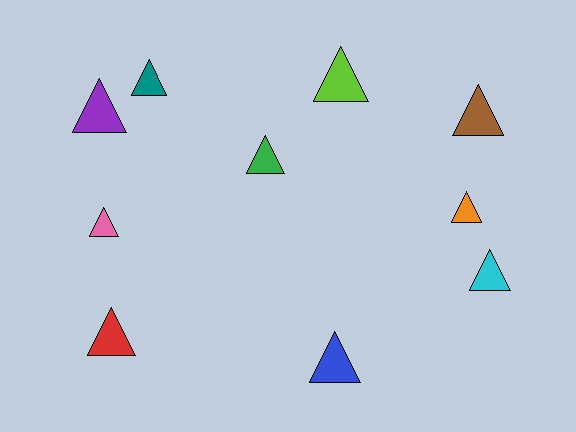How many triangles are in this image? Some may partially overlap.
There are 10 triangles.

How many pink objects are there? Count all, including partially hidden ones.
There is 1 pink object.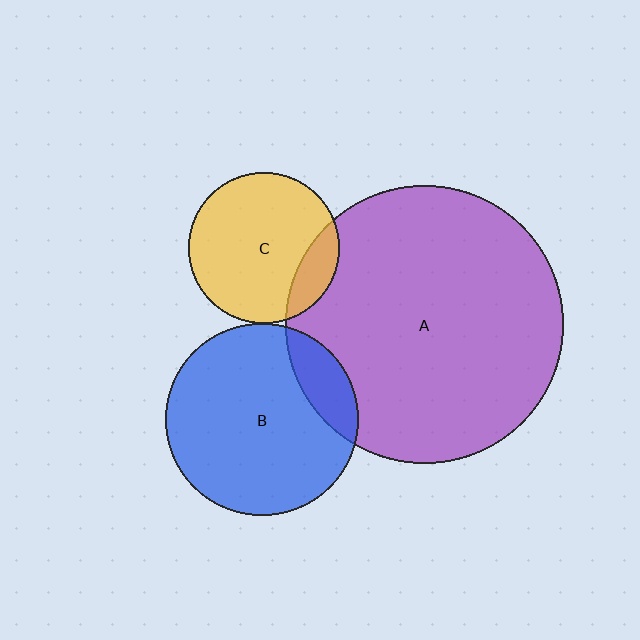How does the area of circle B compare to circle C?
Approximately 1.6 times.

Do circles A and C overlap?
Yes.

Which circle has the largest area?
Circle A (purple).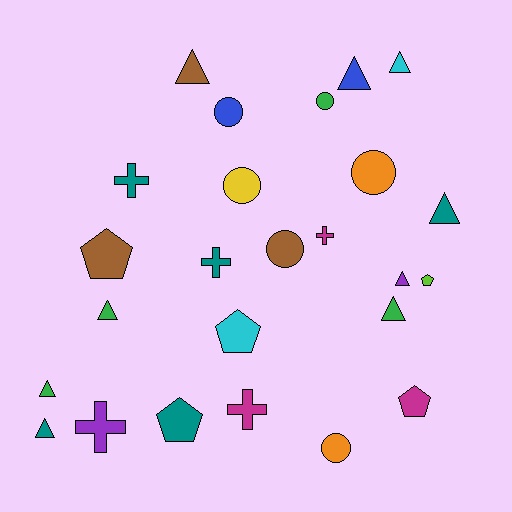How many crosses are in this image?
There are 5 crosses.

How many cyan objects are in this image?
There are 2 cyan objects.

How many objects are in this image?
There are 25 objects.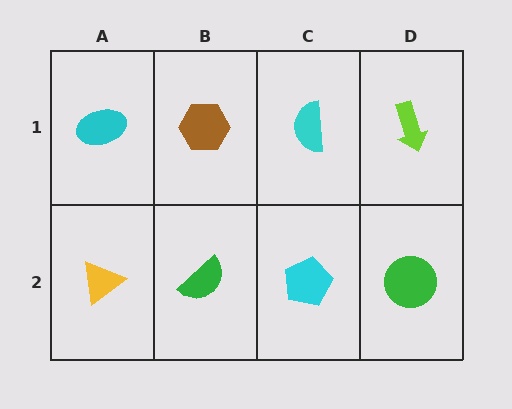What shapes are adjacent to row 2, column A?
A cyan ellipse (row 1, column A), a green semicircle (row 2, column B).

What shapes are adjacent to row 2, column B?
A brown hexagon (row 1, column B), a yellow triangle (row 2, column A), a cyan pentagon (row 2, column C).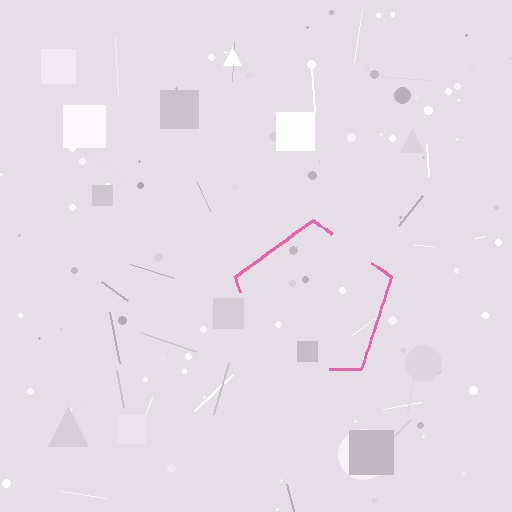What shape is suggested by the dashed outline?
The dashed outline suggests a pentagon.